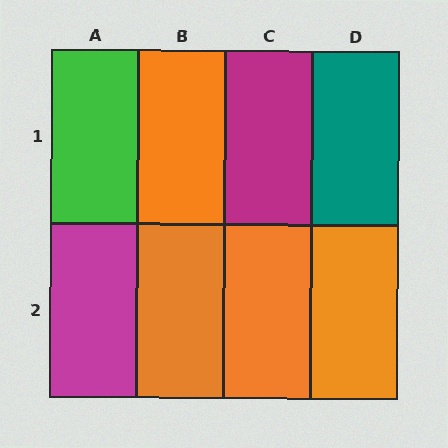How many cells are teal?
1 cell is teal.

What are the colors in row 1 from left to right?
Green, orange, magenta, teal.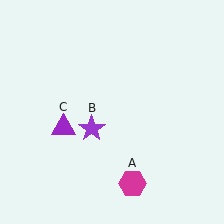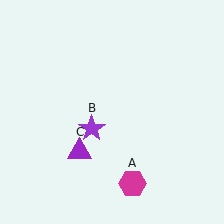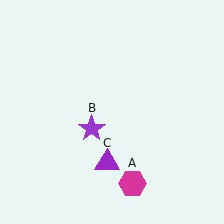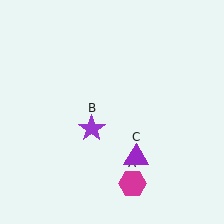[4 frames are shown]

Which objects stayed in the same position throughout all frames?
Magenta hexagon (object A) and purple star (object B) remained stationary.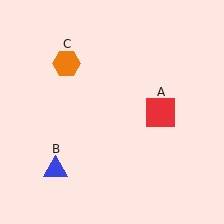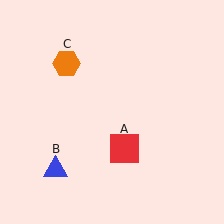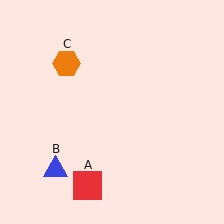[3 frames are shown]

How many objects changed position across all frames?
1 object changed position: red square (object A).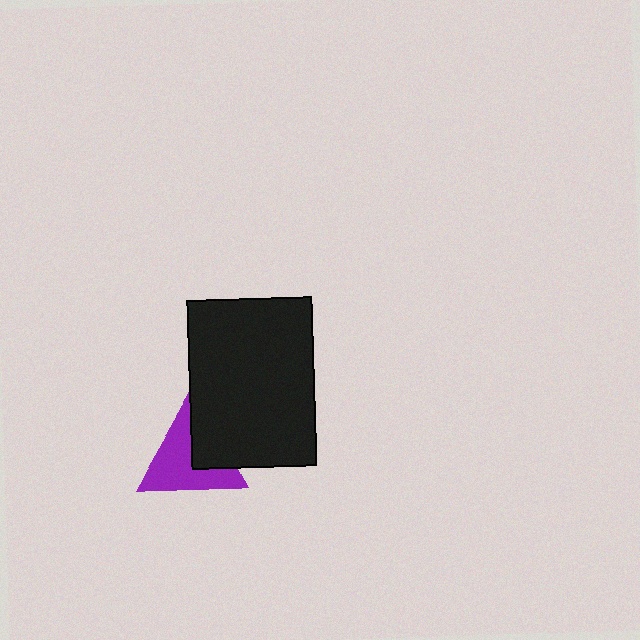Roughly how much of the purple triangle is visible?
Most of it is visible (roughly 68%).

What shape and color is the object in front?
The object in front is a black rectangle.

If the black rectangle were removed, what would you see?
You would see the complete purple triangle.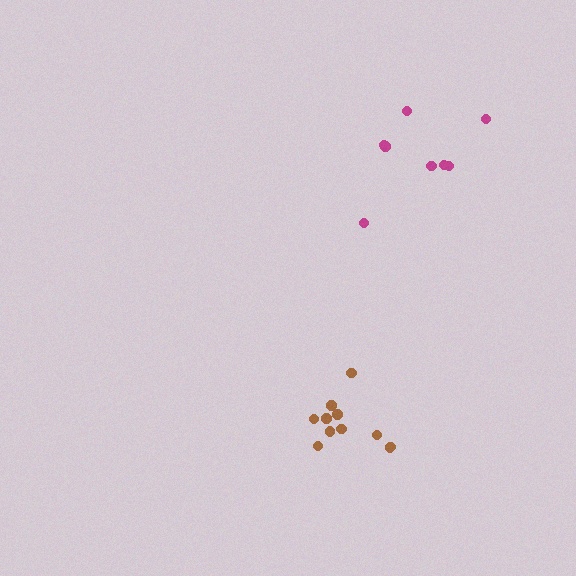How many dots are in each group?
Group 1: 8 dots, Group 2: 11 dots (19 total).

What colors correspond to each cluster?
The clusters are colored: magenta, brown.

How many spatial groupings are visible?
There are 2 spatial groupings.